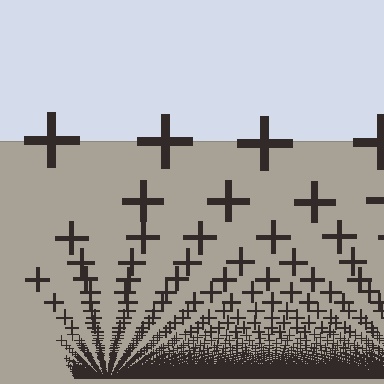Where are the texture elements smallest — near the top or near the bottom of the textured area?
Near the bottom.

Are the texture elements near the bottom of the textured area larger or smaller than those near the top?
Smaller. The gradient is inverted — elements near the bottom are smaller and denser.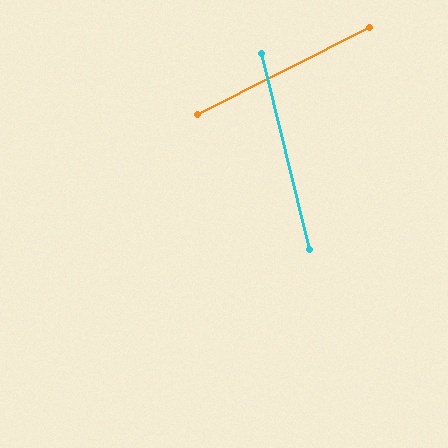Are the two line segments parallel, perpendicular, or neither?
Neither parallel nor perpendicular — they differ by about 77°.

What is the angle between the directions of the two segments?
Approximately 77 degrees.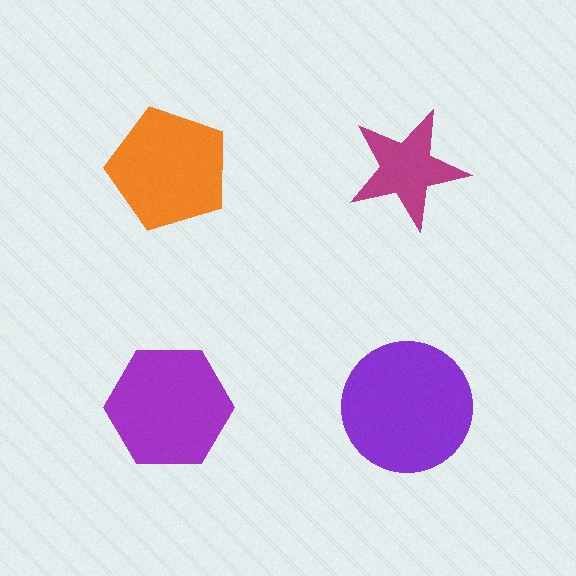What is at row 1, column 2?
A magenta star.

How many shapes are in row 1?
2 shapes.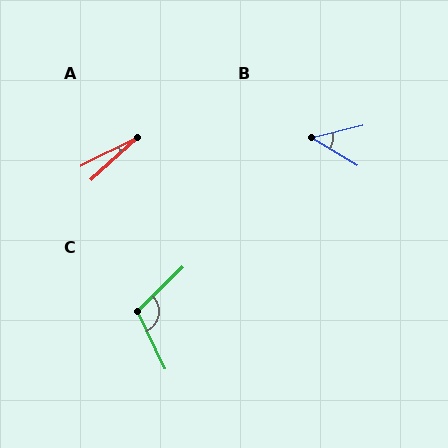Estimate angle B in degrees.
Approximately 45 degrees.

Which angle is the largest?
C, at approximately 108 degrees.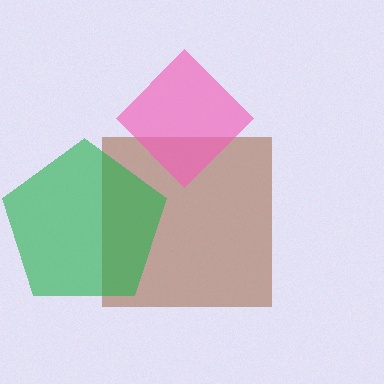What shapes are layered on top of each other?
The layered shapes are: a brown square, a pink diamond, a green pentagon.